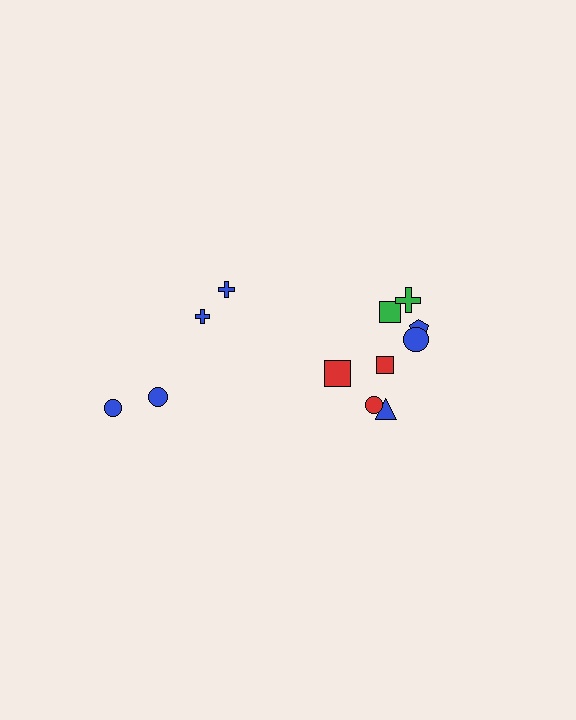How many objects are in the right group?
There are 8 objects.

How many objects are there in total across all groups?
There are 12 objects.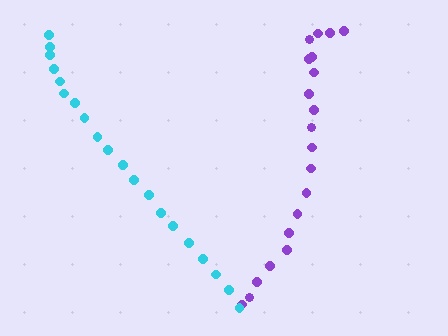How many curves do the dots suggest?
There are 2 distinct paths.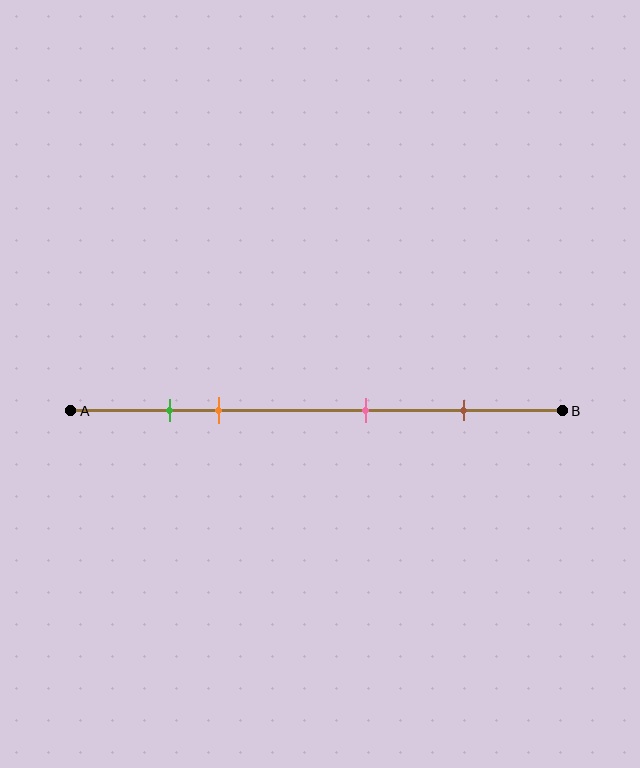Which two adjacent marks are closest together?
The green and orange marks are the closest adjacent pair.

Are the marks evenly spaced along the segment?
No, the marks are not evenly spaced.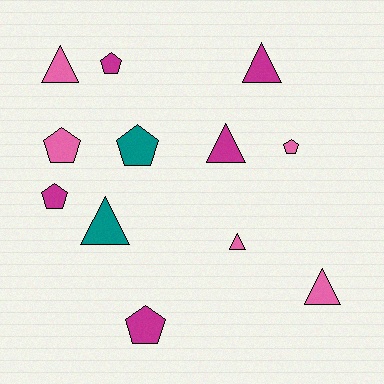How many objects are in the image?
There are 12 objects.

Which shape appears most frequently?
Pentagon, with 6 objects.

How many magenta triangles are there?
There are 2 magenta triangles.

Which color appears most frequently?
Pink, with 5 objects.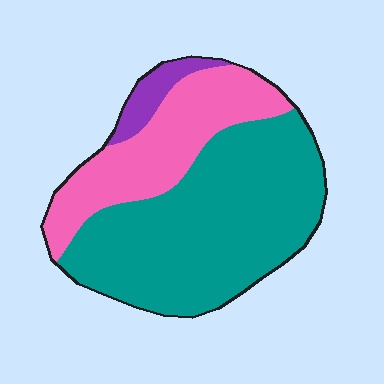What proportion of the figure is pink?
Pink covers around 30% of the figure.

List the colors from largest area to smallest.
From largest to smallest: teal, pink, purple.